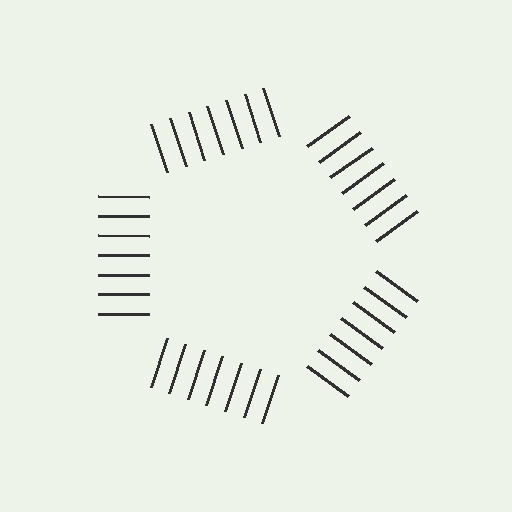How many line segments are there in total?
35 — 7 along each of the 5 edges.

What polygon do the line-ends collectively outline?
An illusory pentagon — the line segments terminate on its edges but no continuous stroke is drawn.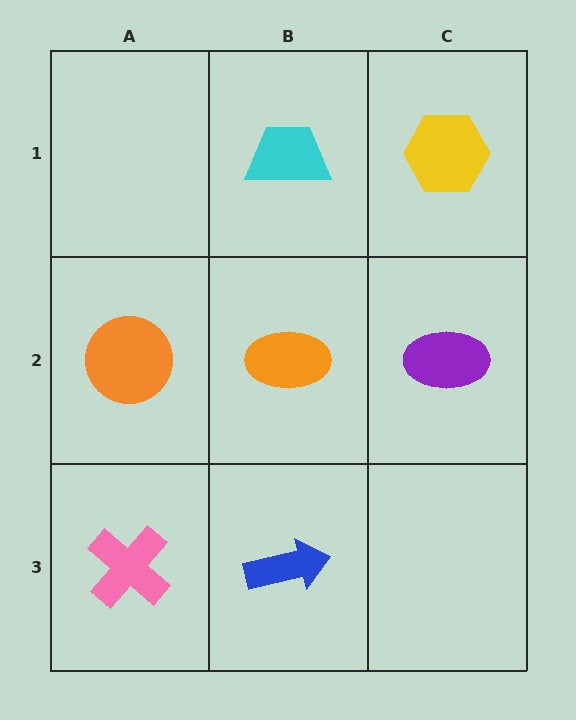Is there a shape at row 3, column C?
No, that cell is empty.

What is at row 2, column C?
A purple ellipse.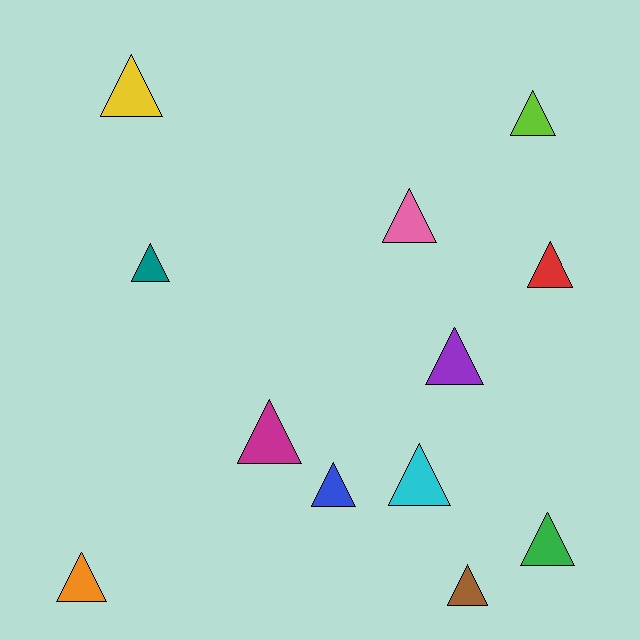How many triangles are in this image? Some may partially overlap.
There are 12 triangles.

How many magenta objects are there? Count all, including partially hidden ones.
There is 1 magenta object.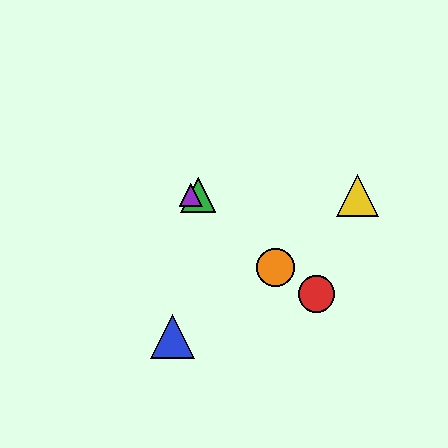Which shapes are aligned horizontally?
The green triangle, the yellow triangle, the purple triangle are aligned horizontally.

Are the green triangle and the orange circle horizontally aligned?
No, the green triangle is at y≈195 and the orange circle is at y≈268.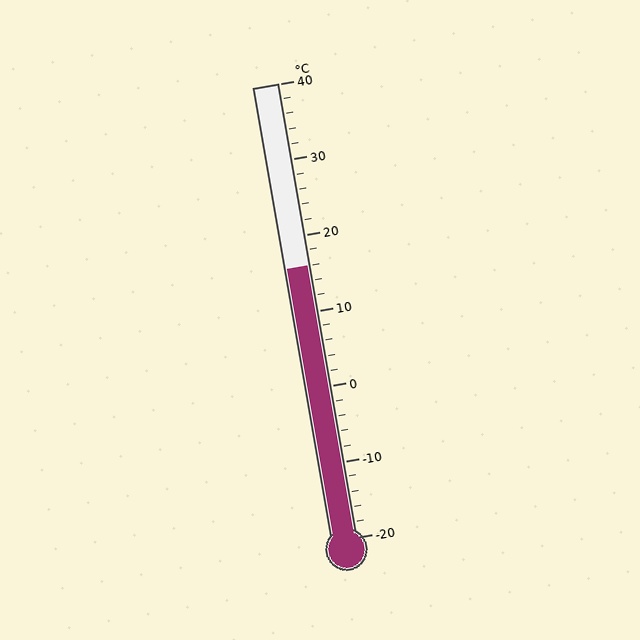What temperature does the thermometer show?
The thermometer shows approximately 16°C.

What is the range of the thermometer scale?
The thermometer scale ranges from -20°C to 40°C.